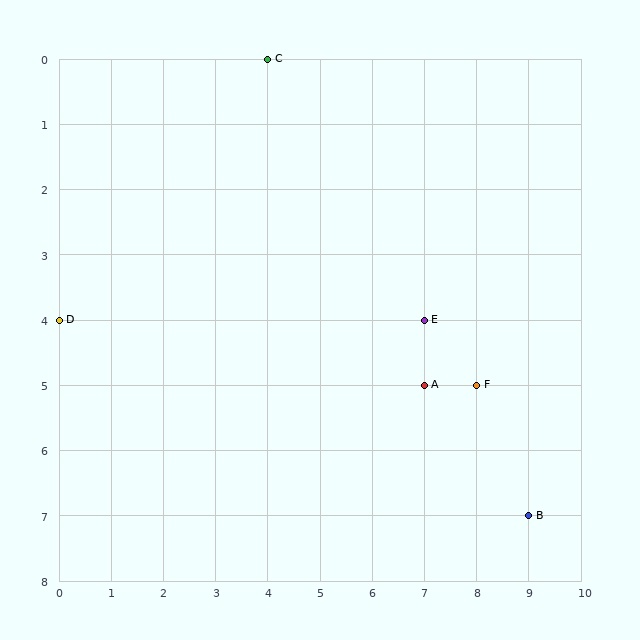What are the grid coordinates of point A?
Point A is at grid coordinates (7, 5).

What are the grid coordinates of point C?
Point C is at grid coordinates (4, 0).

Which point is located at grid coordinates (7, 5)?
Point A is at (7, 5).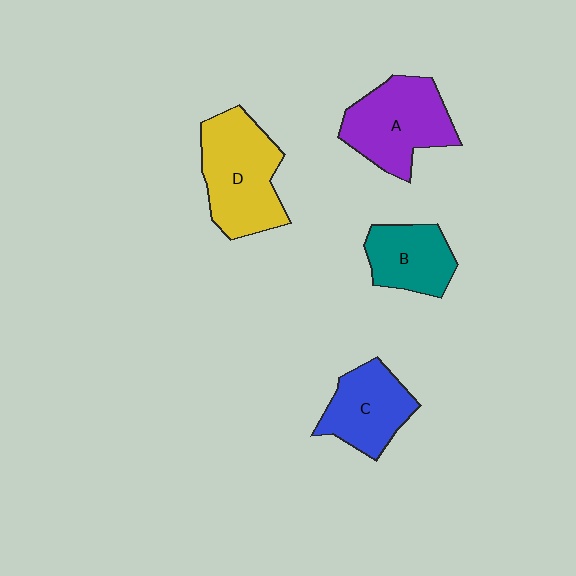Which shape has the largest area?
Shape D (yellow).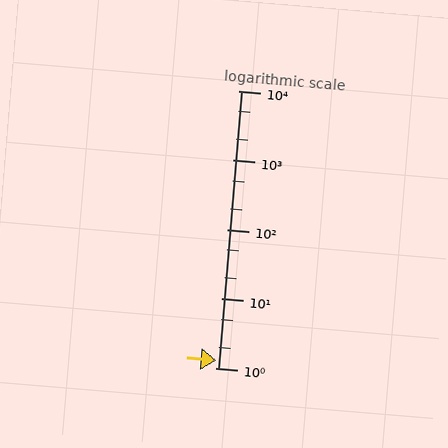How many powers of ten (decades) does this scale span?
The scale spans 4 decades, from 1 to 10000.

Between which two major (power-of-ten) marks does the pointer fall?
The pointer is between 1 and 10.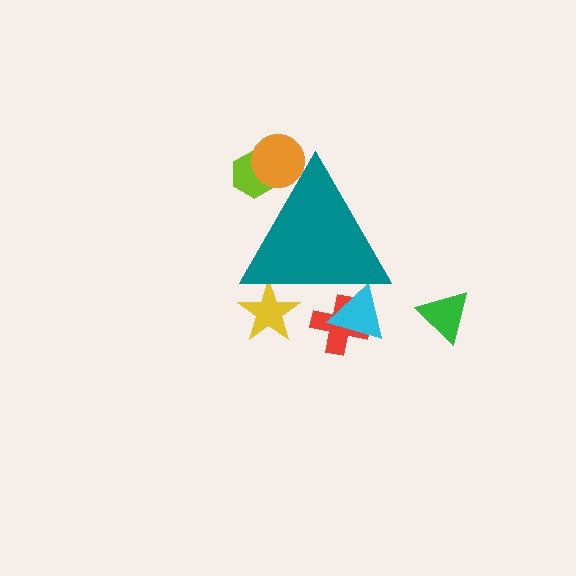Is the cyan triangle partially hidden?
Yes, the cyan triangle is partially hidden behind the teal triangle.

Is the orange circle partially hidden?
Yes, the orange circle is partially hidden behind the teal triangle.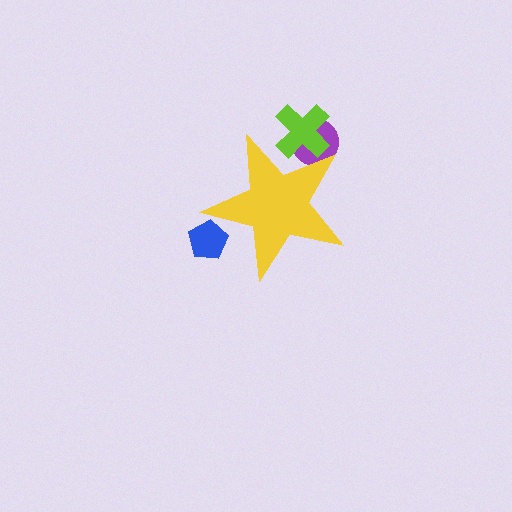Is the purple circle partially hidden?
Yes, the purple circle is partially hidden behind the yellow star.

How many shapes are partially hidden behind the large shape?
3 shapes are partially hidden.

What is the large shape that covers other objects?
A yellow star.